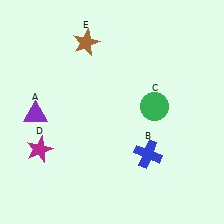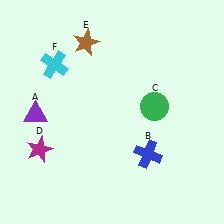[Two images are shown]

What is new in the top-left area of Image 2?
A cyan cross (F) was added in the top-left area of Image 2.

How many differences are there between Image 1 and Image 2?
There is 1 difference between the two images.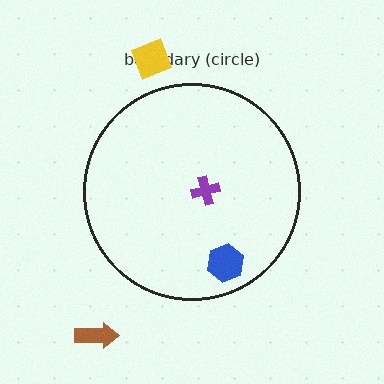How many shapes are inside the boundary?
2 inside, 2 outside.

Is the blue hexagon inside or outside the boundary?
Inside.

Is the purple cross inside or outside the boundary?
Inside.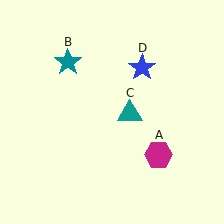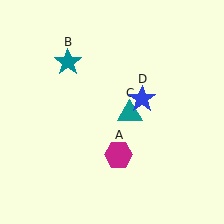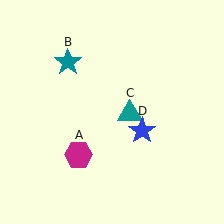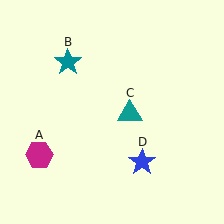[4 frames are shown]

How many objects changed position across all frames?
2 objects changed position: magenta hexagon (object A), blue star (object D).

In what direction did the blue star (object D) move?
The blue star (object D) moved down.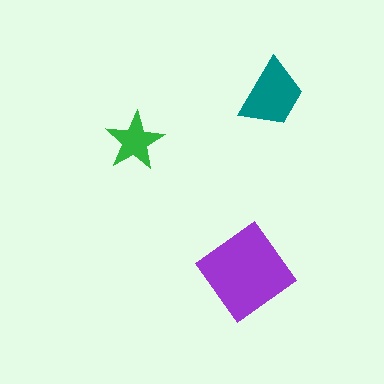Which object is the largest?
The purple diamond.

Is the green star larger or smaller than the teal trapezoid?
Smaller.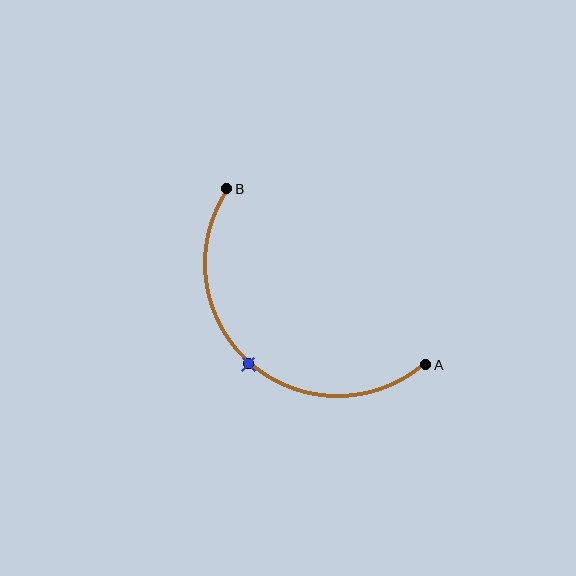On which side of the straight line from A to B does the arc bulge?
The arc bulges below and to the left of the straight line connecting A and B.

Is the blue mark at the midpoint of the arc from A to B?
Yes. The blue mark lies on the arc at equal arc-length from both A and B — it is the arc midpoint.